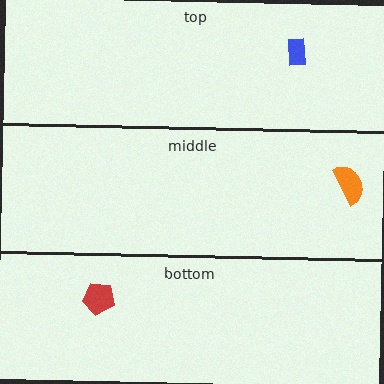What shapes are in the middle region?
The orange semicircle.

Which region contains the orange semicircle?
The middle region.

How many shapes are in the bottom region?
1.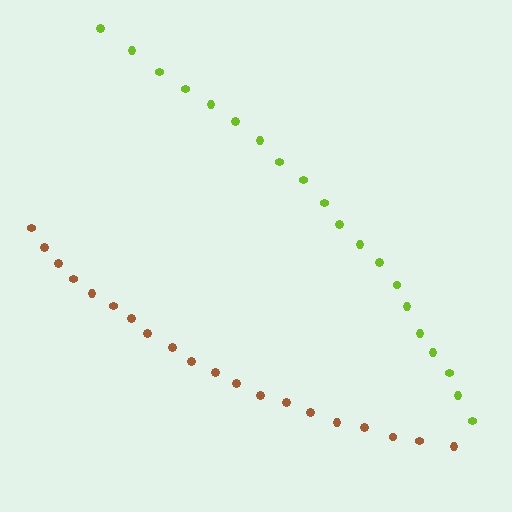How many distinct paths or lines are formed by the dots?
There are 2 distinct paths.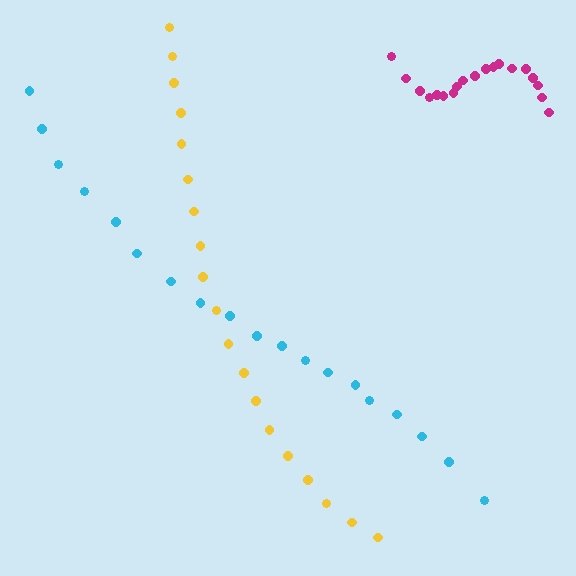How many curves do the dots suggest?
There are 3 distinct paths.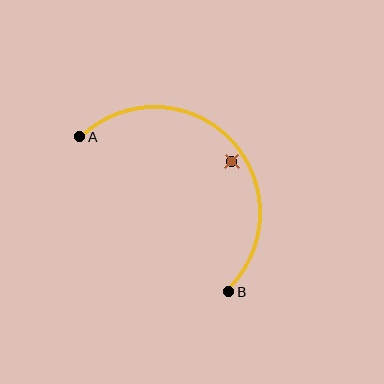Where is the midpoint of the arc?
The arc midpoint is the point on the curve farthest from the straight line joining A and B. It sits above and to the right of that line.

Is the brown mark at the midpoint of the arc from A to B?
No — the brown mark does not lie on the arc at all. It sits slightly inside the curve.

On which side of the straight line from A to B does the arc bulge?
The arc bulges above and to the right of the straight line connecting A and B.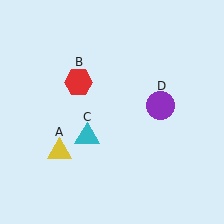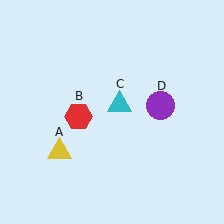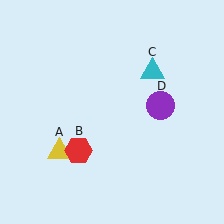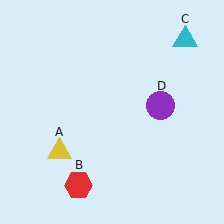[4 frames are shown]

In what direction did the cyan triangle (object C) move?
The cyan triangle (object C) moved up and to the right.